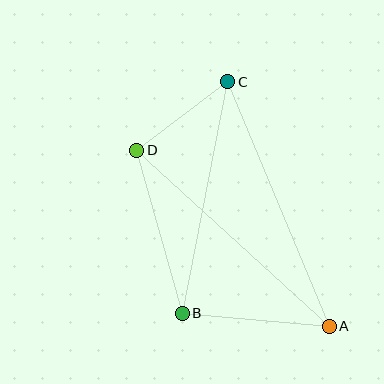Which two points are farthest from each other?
Points A and C are farthest from each other.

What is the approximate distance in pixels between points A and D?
The distance between A and D is approximately 261 pixels.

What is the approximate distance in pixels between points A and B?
The distance between A and B is approximately 148 pixels.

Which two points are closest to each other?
Points C and D are closest to each other.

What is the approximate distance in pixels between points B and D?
The distance between B and D is approximately 169 pixels.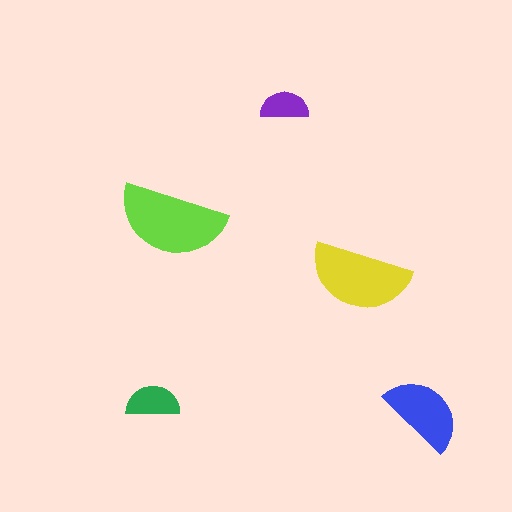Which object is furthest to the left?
The green semicircle is leftmost.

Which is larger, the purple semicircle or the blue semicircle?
The blue one.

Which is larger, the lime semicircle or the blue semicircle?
The lime one.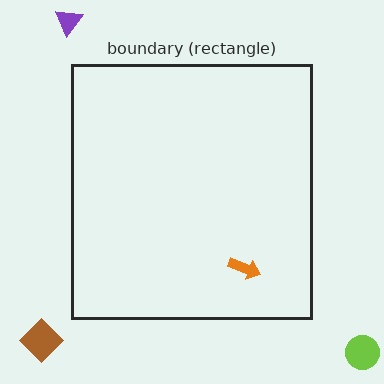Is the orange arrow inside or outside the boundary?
Inside.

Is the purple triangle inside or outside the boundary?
Outside.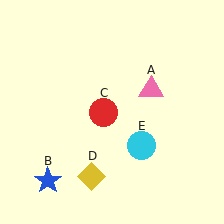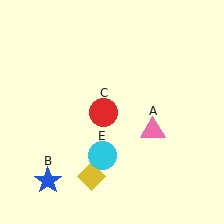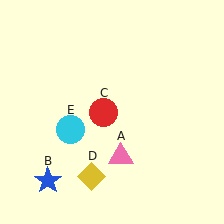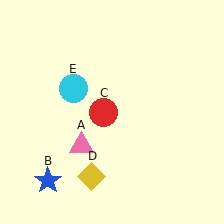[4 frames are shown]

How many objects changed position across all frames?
2 objects changed position: pink triangle (object A), cyan circle (object E).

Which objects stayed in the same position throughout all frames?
Blue star (object B) and red circle (object C) and yellow diamond (object D) remained stationary.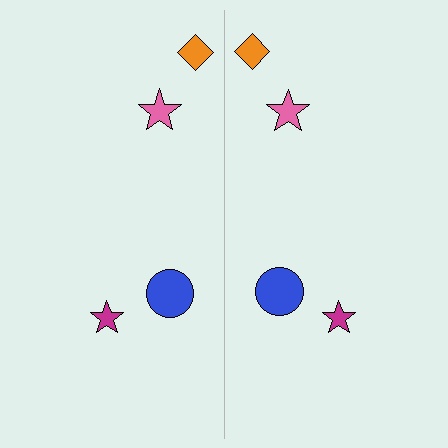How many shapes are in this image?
There are 8 shapes in this image.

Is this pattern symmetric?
Yes, this pattern has bilateral (reflection) symmetry.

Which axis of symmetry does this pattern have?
The pattern has a vertical axis of symmetry running through the center of the image.